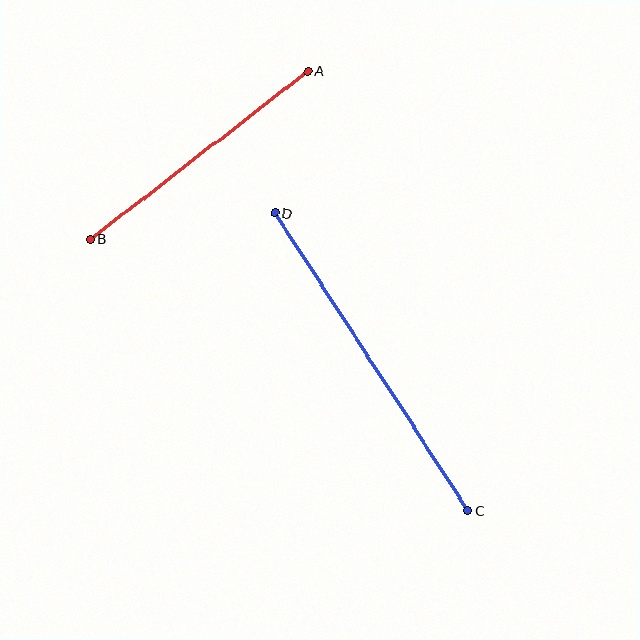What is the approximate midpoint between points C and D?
The midpoint is at approximately (371, 362) pixels.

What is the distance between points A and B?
The distance is approximately 275 pixels.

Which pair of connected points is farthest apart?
Points C and D are farthest apart.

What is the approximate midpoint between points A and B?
The midpoint is at approximately (199, 155) pixels.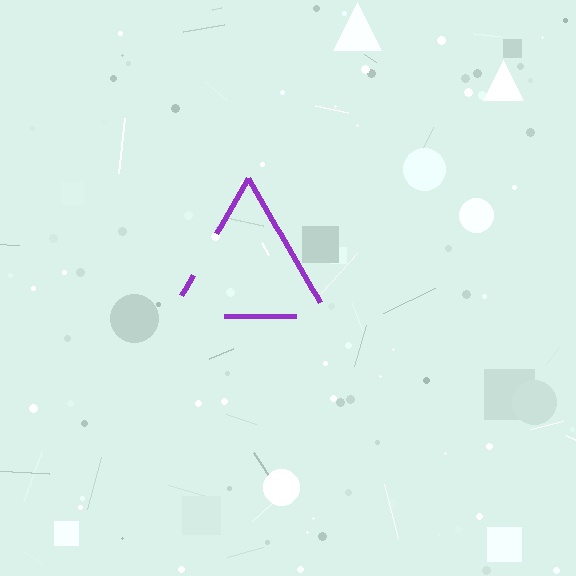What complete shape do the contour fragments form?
The contour fragments form a triangle.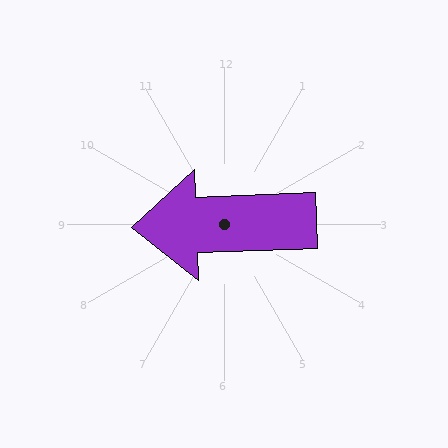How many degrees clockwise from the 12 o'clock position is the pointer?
Approximately 268 degrees.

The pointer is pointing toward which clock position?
Roughly 9 o'clock.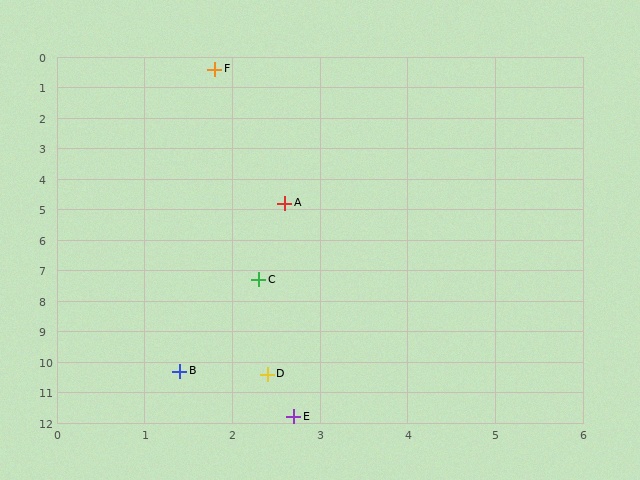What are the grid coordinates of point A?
Point A is at approximately (2.6, 4.8).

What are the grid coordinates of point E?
Point E is at approximately (2.7, 11.8).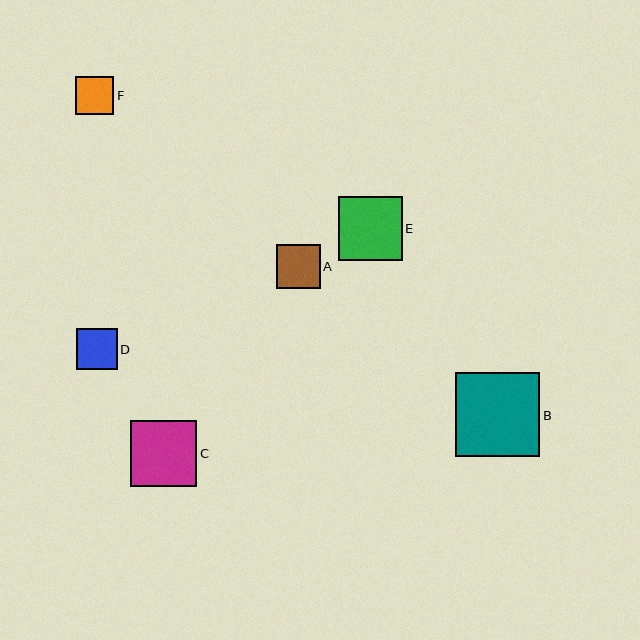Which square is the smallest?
Square F is the smallest with a size of approximately 38 pixels.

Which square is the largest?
Square B is the largest with a size of approximately 85 pixels.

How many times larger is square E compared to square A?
Square E is approximately 1.5 times the size of square A.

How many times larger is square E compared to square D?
Square E is approximately 1.6 times the size of square D.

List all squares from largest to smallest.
From largest to smallest: B, C, E, A, D, F.